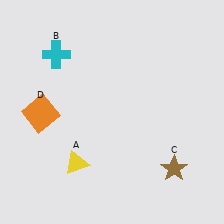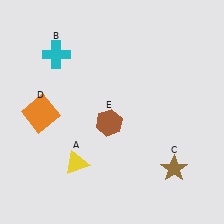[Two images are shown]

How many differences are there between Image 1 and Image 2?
There is 1 difference between the two images.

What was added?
A brown hexagon (E) was added in Image 2.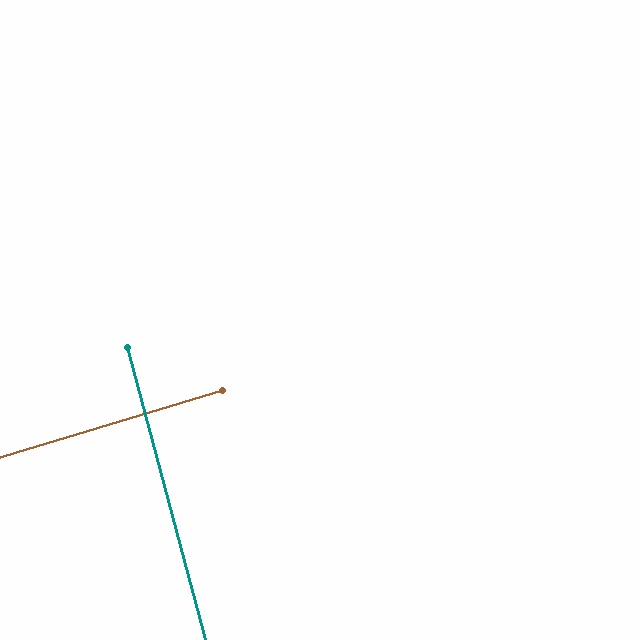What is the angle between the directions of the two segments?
Approximately 88 degrees.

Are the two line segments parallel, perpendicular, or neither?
Perpendicular — they meet at approximately 88°.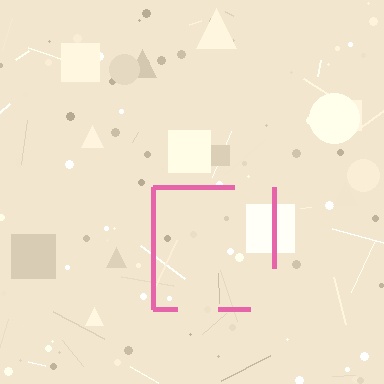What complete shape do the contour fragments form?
The contour fragments form a square.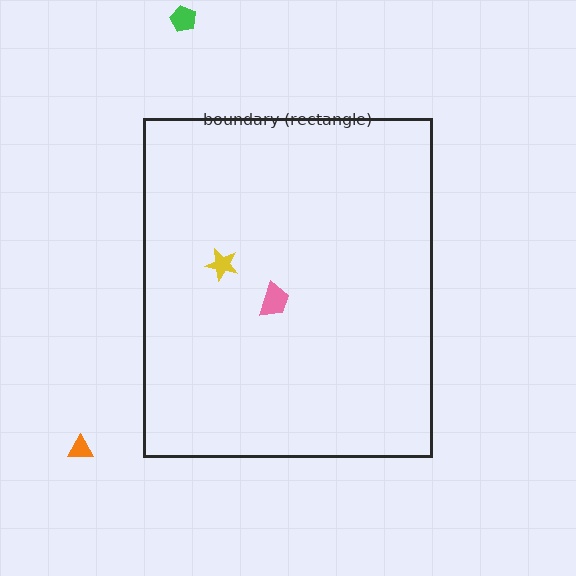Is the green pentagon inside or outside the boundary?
Outside.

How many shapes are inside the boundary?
2 inside, 2 outside.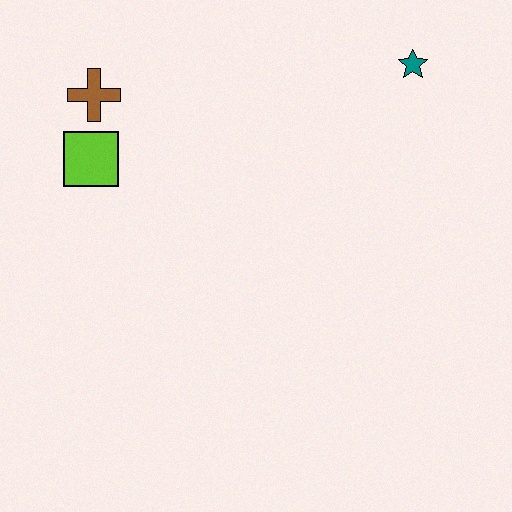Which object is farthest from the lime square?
The teal star is farthest from the lime square.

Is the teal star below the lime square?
No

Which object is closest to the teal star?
The brown cross is closest to the teal star.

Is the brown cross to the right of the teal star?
No